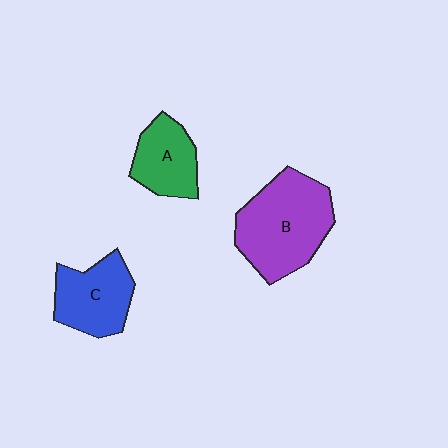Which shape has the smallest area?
Shape A (green).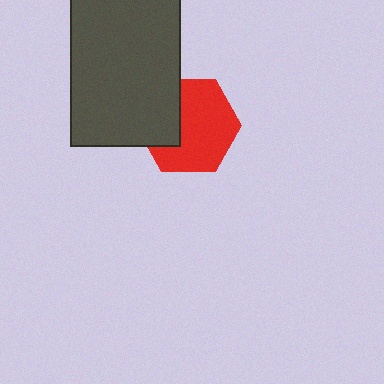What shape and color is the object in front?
The object in front is a dark gray rectangle.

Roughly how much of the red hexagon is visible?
Most of it is visible (roughly 67%).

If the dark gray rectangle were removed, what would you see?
You would see the complete red hexagon.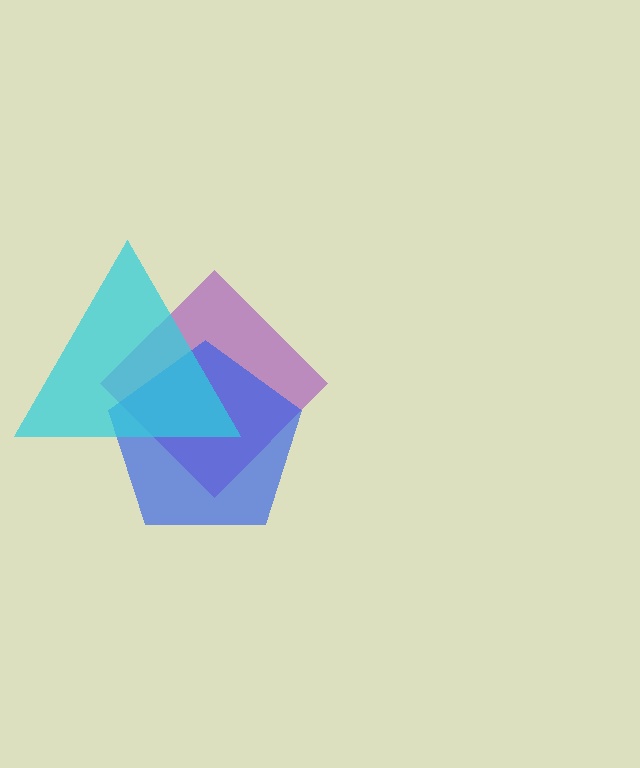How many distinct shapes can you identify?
There are 3 distinct shapes: a purple diamond, a blue pentagon, a cyan triangle.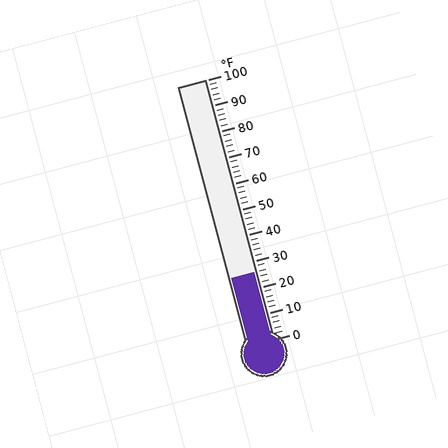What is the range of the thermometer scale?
The thermometer scale ranges from 0°F to 100°F.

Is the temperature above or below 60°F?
The temperature is below 60°F.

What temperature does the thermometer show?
The thermometer shows approximately 26°F.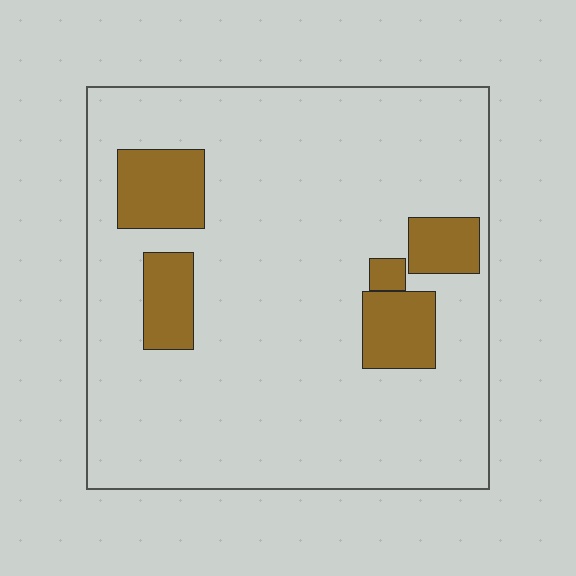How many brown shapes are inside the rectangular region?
5.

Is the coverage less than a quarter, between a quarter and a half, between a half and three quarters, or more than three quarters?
Less than a quarter.